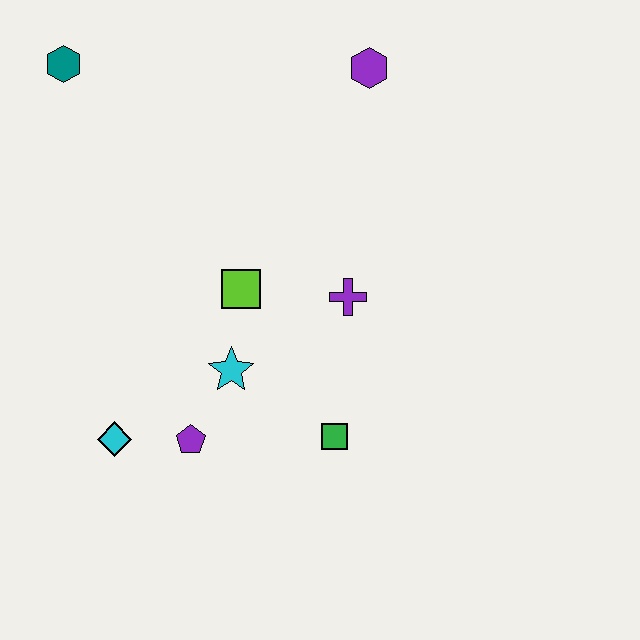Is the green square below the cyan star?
Yes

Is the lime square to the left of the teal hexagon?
No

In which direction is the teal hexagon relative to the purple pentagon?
The teal hexagon is above the purple pentagon.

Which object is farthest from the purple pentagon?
The purple hexagon is farthest from the purple pentagon.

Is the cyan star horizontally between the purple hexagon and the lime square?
No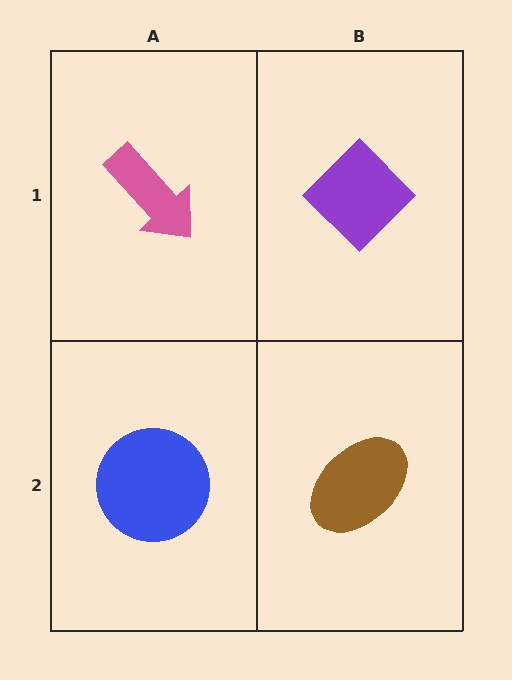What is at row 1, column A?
A pink arrow.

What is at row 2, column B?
A brown ellipse.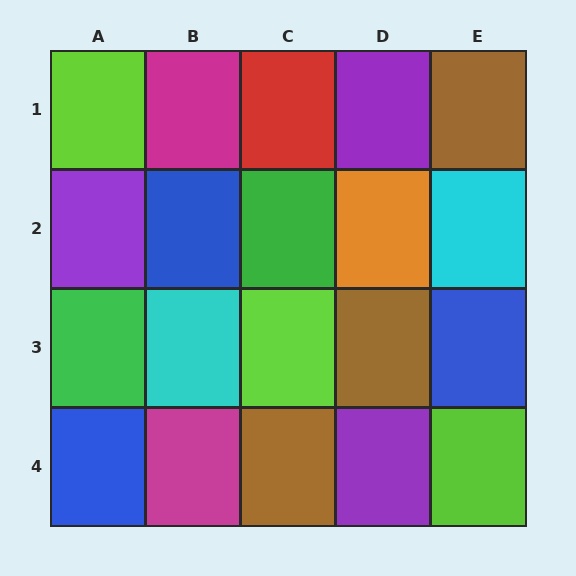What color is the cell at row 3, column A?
Green.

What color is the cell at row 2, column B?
Blue.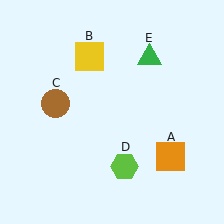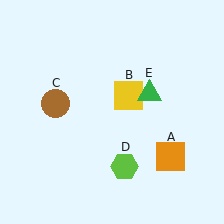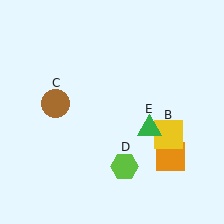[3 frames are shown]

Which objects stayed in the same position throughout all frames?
Orange square (object A) and brown circle (object C) and lime hexagon (object D) remained stationary.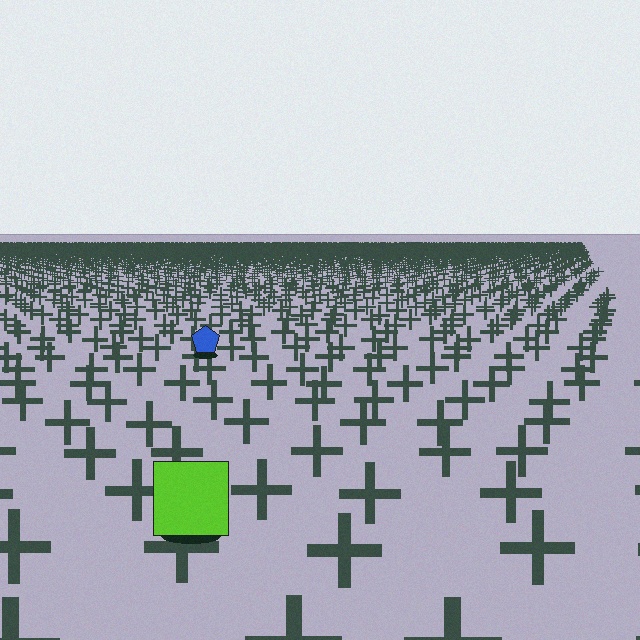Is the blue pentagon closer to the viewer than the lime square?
No. The lime square is closer — you can tell from the texture gradient: the ground texture is coarser near it.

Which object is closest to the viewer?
The lime square is closest. The texture marks near it are larger and more spread out.